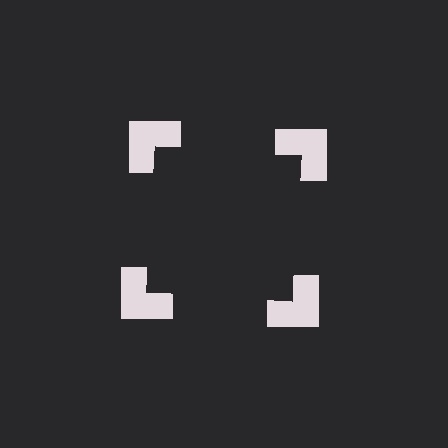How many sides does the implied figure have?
4 sides.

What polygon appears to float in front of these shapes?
An illusory square — its edges are inferred from the aligned wedge cuts in the notched squares, not physically drawn.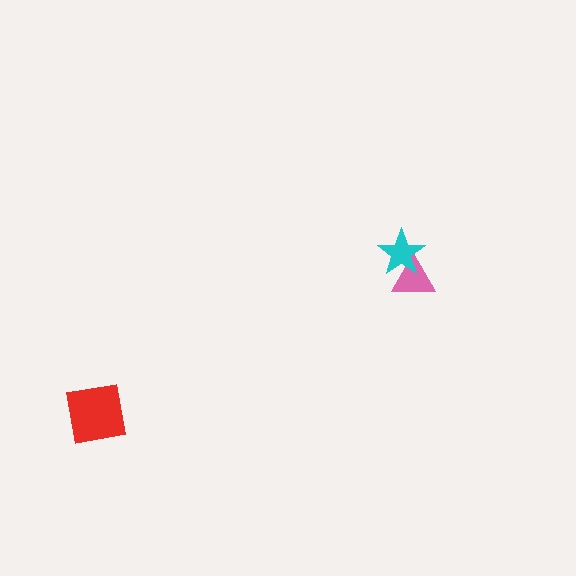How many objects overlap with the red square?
0 objects overlap with the red square.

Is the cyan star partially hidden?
No, no other shape covers it.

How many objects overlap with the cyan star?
1 object overlaps with the cyan star.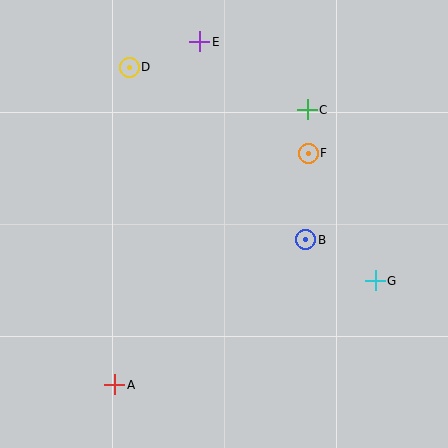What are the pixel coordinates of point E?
Point E is at (200, 42).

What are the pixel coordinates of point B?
Point B is at (306, 240).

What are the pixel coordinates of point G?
Point G is at (375, 281).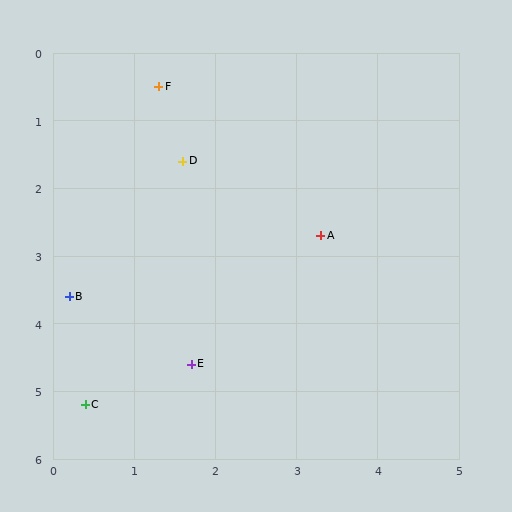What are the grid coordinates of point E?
Point E is at approximately (1.7, 4.6).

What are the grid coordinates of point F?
Point F is at approximately (1.3, 0.5).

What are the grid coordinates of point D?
Point D is at approximately (1.6, 1.6).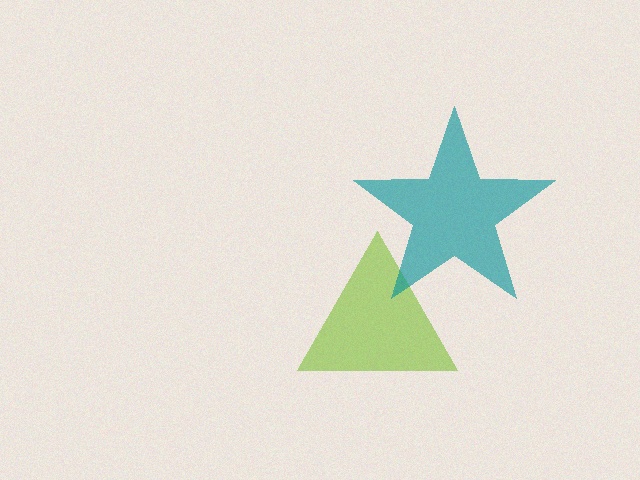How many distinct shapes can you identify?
There are 2 distinct shapes: a lime triangle, a teal star.